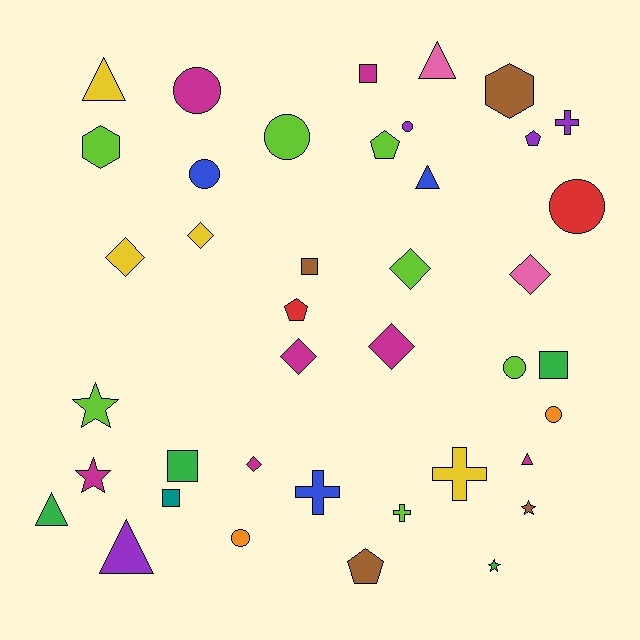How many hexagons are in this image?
There are 2 hexagons.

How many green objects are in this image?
There are 4 green objects.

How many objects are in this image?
There are 40 objects.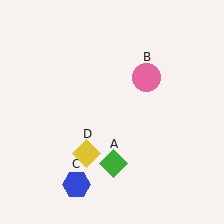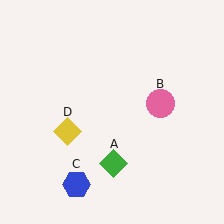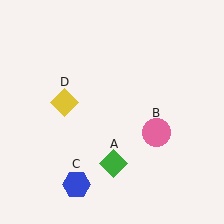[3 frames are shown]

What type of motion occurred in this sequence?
The pink circle (object B), yellow diamond (object D) rotated clockwise around the center of the scene.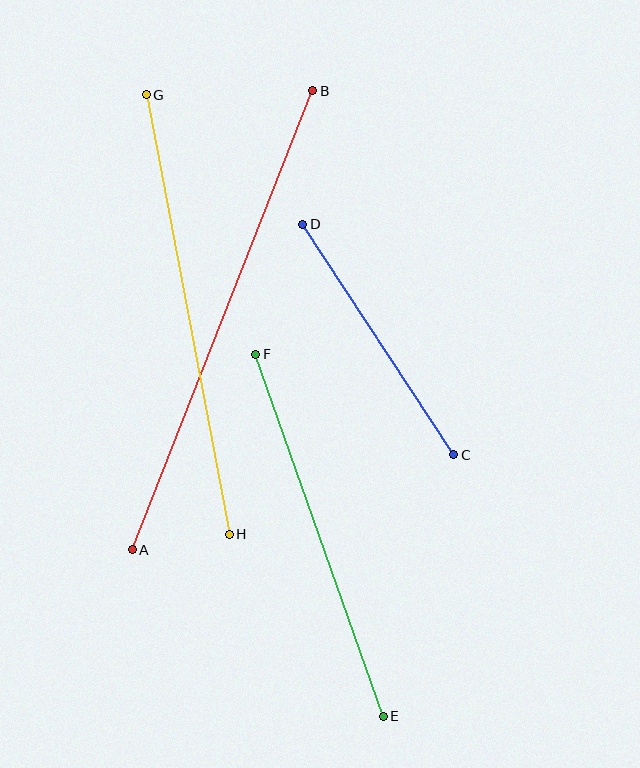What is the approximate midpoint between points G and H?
The midpoint is at approximately (188, 314) pixels.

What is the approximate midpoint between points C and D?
The midpoint is at approximately (378, 339) pixels.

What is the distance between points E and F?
The distance is approximately 384 pixels.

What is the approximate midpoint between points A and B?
The midpoint is at approximately (222, 320) pixels.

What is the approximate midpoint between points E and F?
The midpoint is at approximately (320, 535) pixels.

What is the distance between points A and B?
The distance is approximately 494 pixels.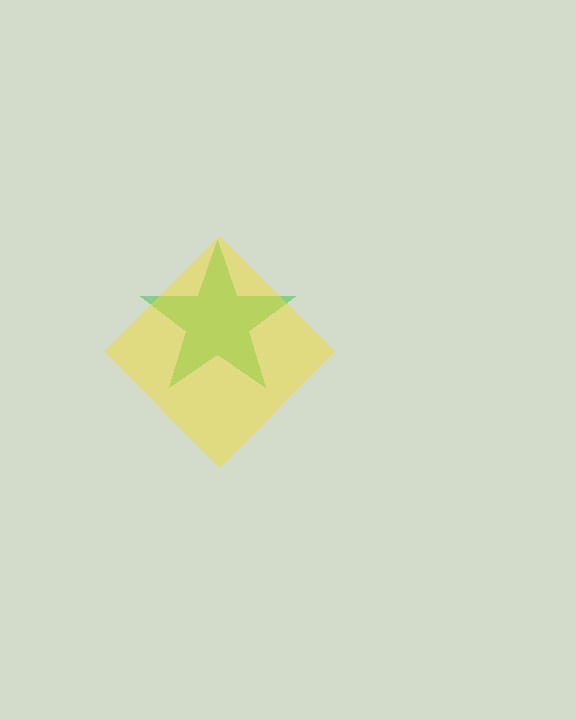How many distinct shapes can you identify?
There are 2 distinct shapes: a green star, a yellow diamond.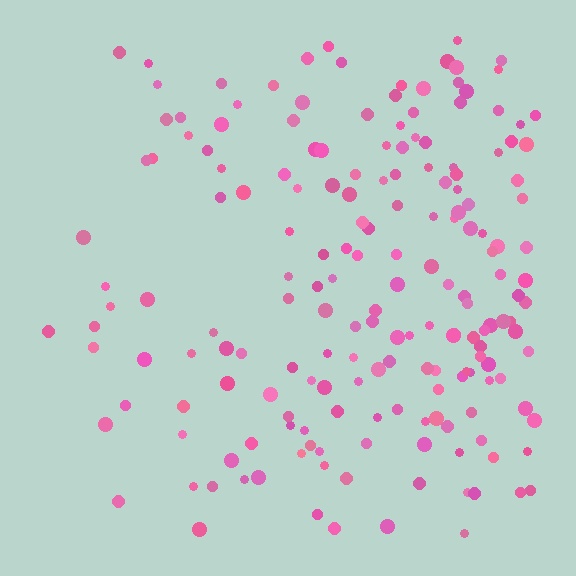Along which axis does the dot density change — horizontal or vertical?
Horizontal.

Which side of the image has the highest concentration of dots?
The right.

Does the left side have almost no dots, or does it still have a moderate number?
Still a moderate number, just noticeably fewer than the right.